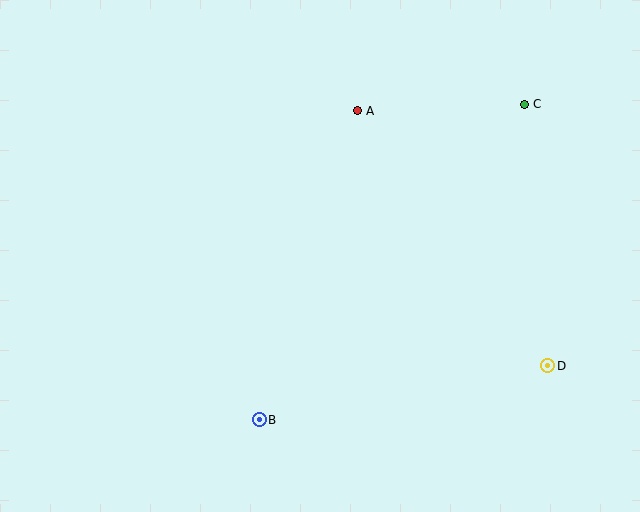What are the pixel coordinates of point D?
Point D is at (548, 366).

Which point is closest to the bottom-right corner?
Point D is closest to the bottom-right corner.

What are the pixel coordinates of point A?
Point A is at (357, 111).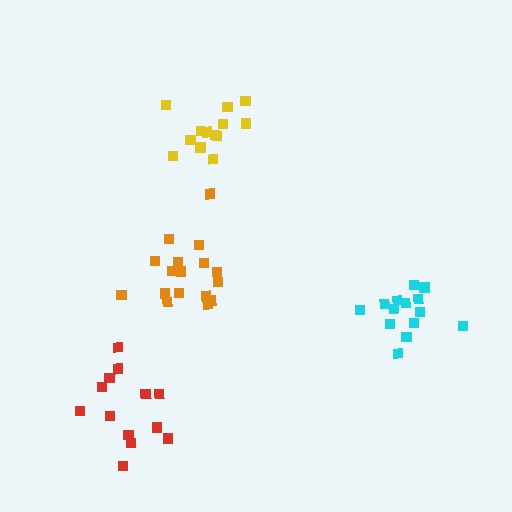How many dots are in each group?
Group 1: 13 dots, Group 2: 17 dots, Group 3: 14 dots, Group 4: 13 dots (57 total).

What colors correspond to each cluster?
The clusters are colored: yellow, orange, cyan, red.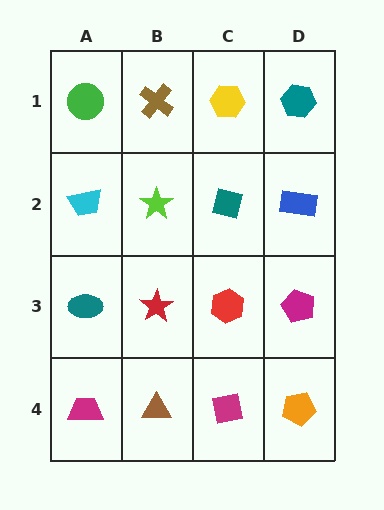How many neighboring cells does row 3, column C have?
4.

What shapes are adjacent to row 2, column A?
A green circle (row 1, column A), a teal ellipse (row 3, column A), a lime star (row 2, column B).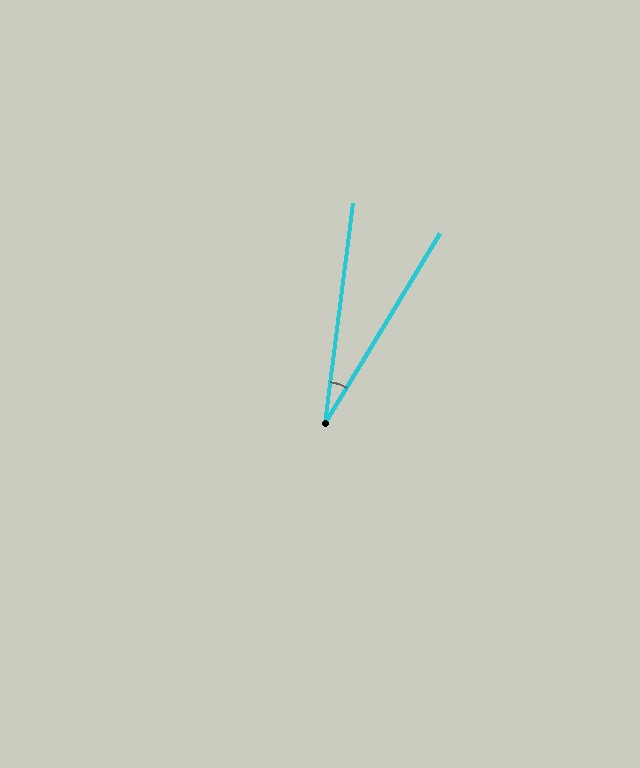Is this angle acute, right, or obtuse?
It is acute.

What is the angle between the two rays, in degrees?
Approximately 24 degrees.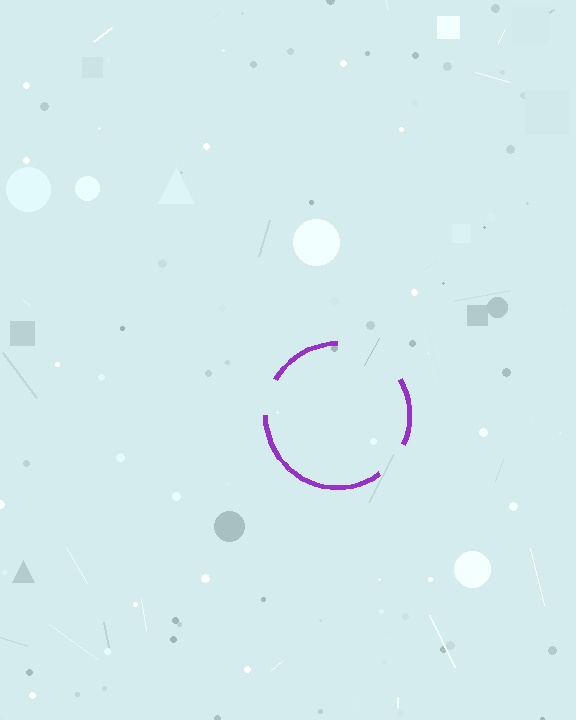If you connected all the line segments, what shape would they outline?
They would outline a circle.